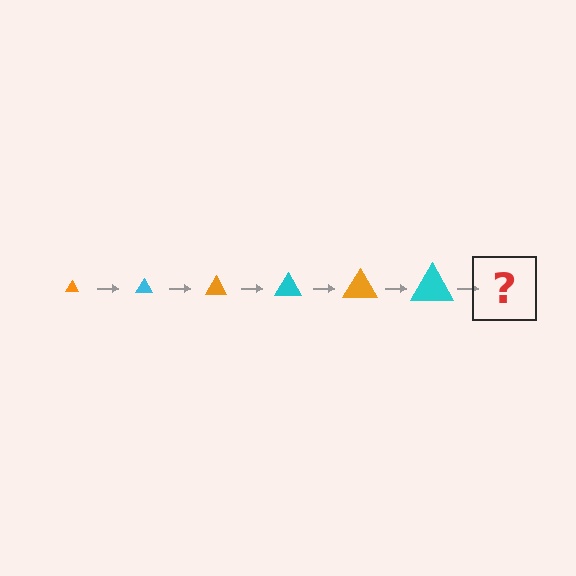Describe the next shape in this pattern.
It should be an orange triangle, larger than the previous one.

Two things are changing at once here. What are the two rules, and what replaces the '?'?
The two rules are that the triangle grows larger each step and the color cycles through orange and cyan. The '?' should be an orange triangle, larger than the previous one.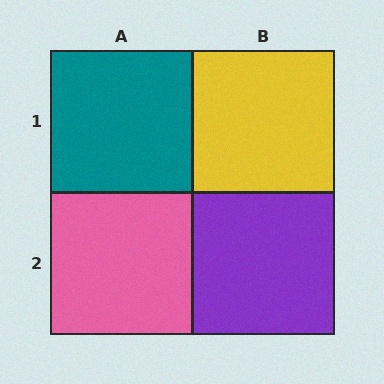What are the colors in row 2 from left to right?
Pink, purple.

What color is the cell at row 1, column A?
Teal.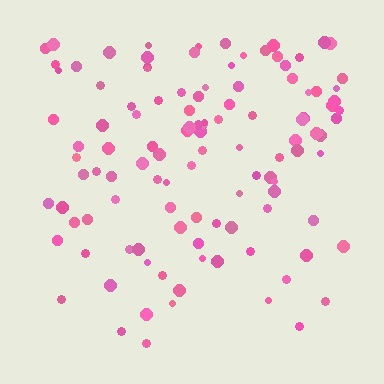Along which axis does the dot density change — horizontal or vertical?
Vertical.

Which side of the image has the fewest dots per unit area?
The bottom.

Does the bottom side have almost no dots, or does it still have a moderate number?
Still a moderate number, just noticeably fewer than the top.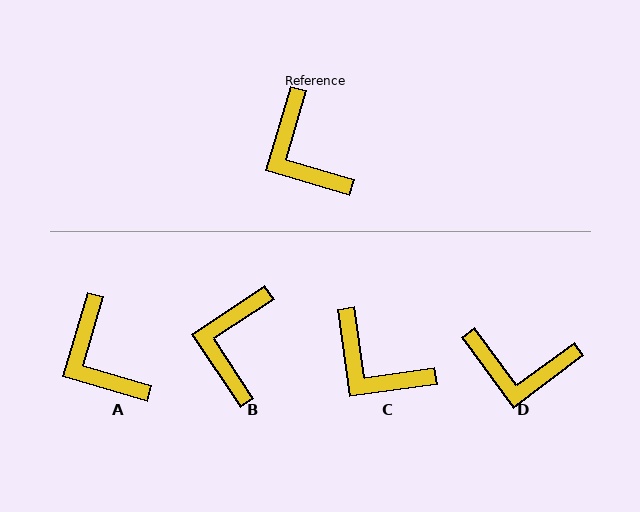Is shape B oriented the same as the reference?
No, it is off by about 40 degrees.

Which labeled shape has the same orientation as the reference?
A.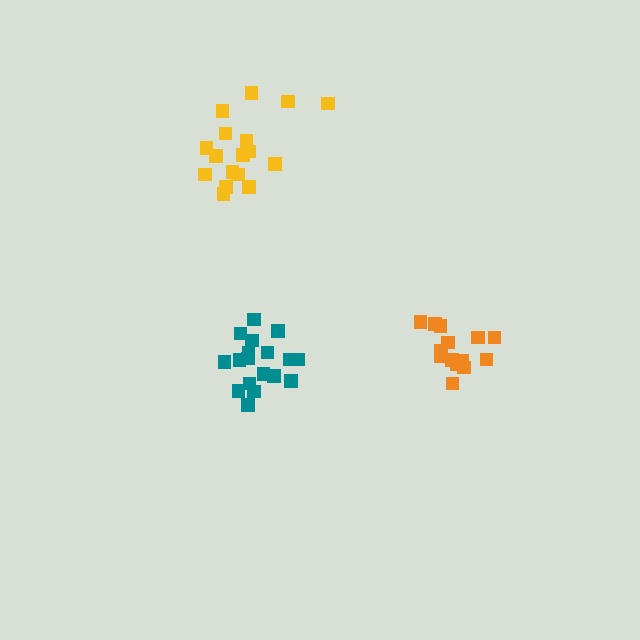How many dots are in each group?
Group 1: 14 dots, Group 2: 17 dots, Group 3: 18 dots (49 total).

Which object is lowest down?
The teal cluster is bottommost.